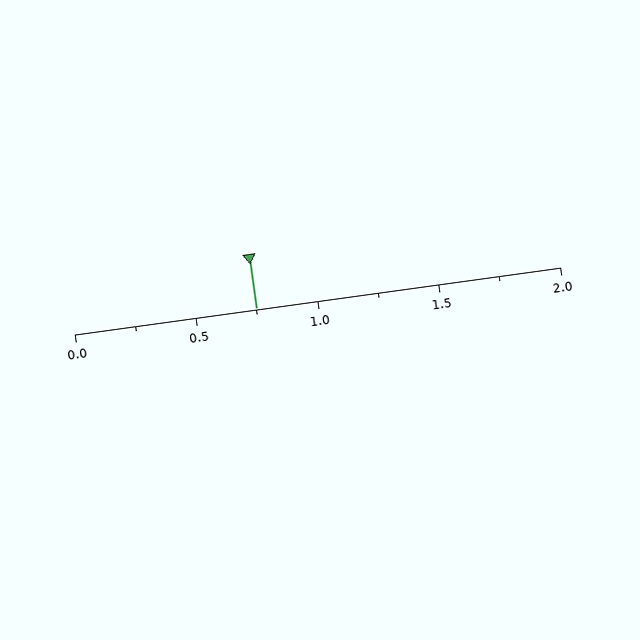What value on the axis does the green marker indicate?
The marker indicates approximately 0.75.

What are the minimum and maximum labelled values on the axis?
The axis runs from 0.0 to 2.0.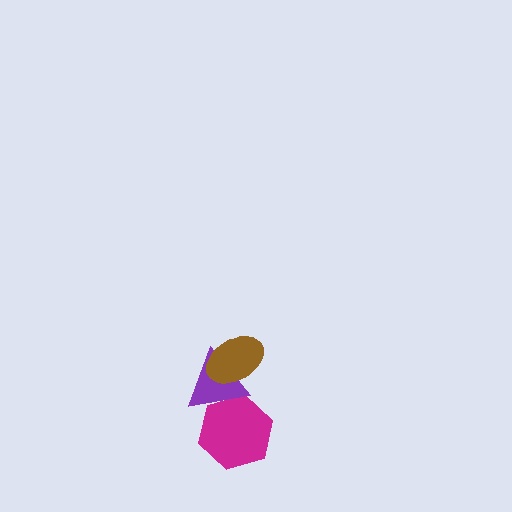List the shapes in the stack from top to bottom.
From top to bottom: the brown ellipse, the purple triangle, the magenta hexagon.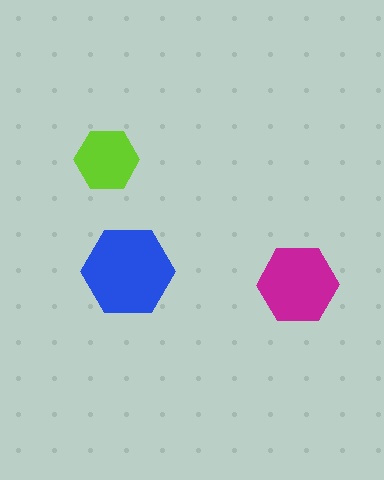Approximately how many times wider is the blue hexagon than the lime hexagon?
About 1.5 times wider.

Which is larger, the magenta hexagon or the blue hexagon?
The blue one.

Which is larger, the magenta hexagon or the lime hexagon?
The magenta one.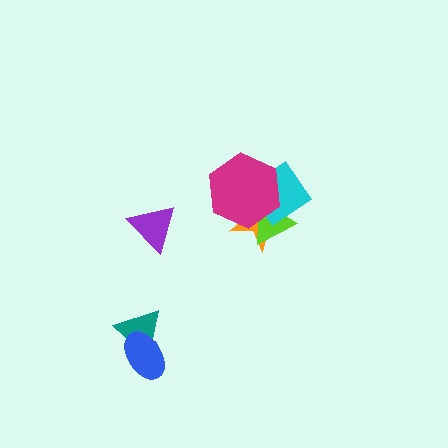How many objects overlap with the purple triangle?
0 objects overlap with the purple triangle.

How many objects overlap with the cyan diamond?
3 objects overlap with the cyan diamond.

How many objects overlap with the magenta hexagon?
3 objects overlap with the magenta hexagon.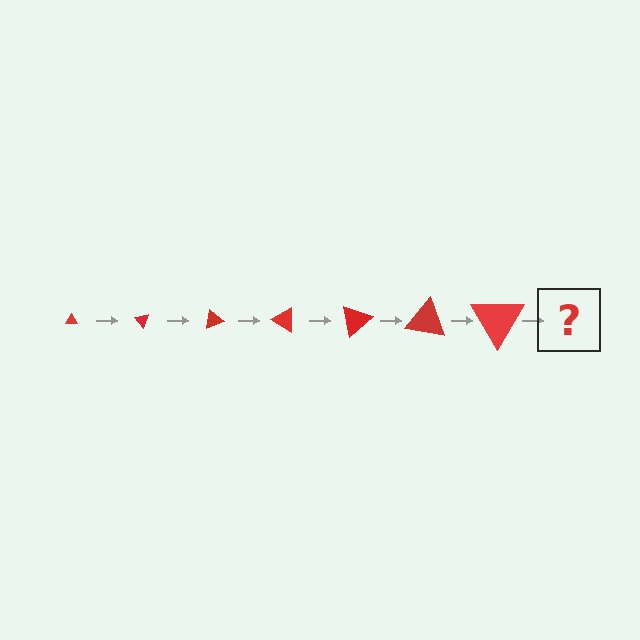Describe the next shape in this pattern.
It should be a triangle, larger than the previous one and rotated 350 degrees from the start.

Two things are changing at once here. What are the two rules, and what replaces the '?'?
The two rules are that the triangle grows larger each step and it rotates 50 degrees each step. The '?' should be a triangle, larger than the previous one and rotated 350 degrees from the start.